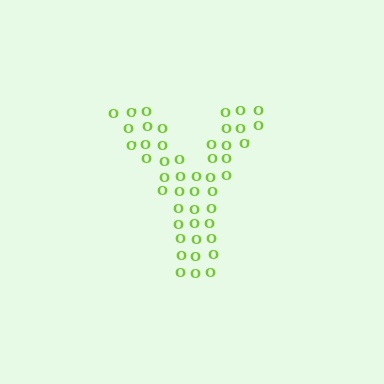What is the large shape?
The large shape is the letter Y.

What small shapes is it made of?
It is made of small letter O's.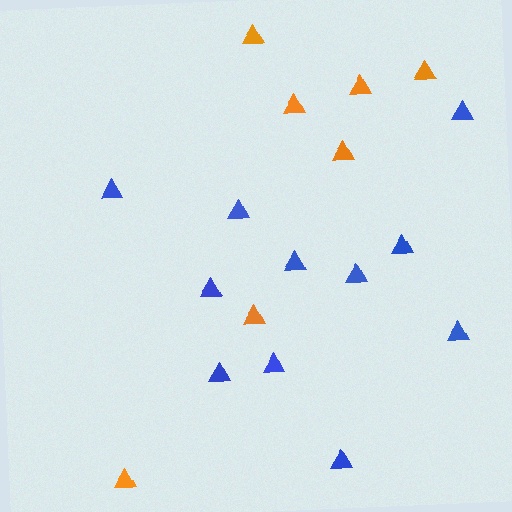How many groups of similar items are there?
There are 2 groups: one group of orange triangles (7) and one group of blue triangles (11).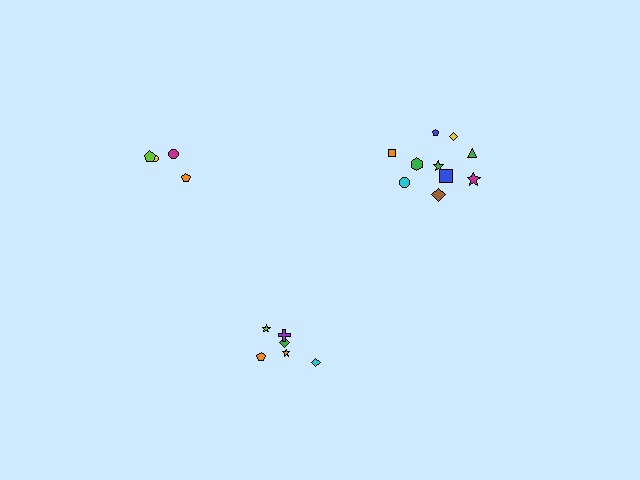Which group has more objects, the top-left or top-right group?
The top-right group.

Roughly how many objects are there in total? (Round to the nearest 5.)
Roughly 20 objects in total.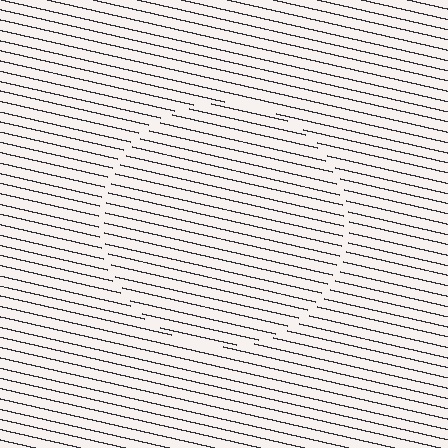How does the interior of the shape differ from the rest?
The interior of the shape contains the same grating, shifted by half a period — the contour is defined by the phase discontinuity where line-ends from the inner and outer gratings abut.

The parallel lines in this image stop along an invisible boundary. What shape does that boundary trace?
An illusory circle. The interior of the shape contains the same grating, shifted by half a period — the contour is defined by the phase discontinuity where line-ends from the inner and outer gratings abut.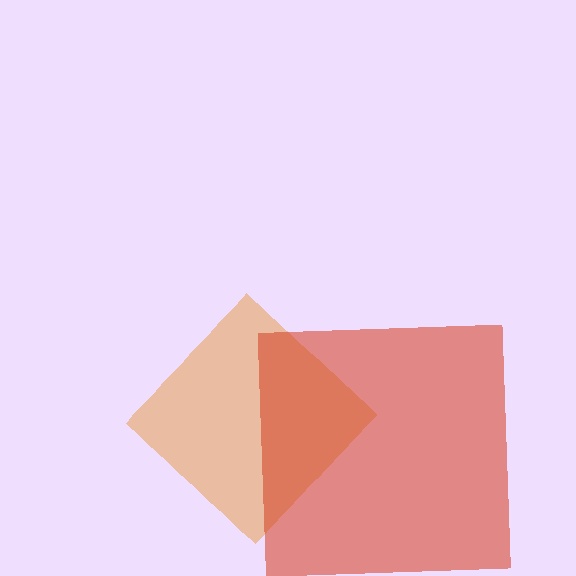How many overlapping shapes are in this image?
There are 2 overlapping shapes in the image.